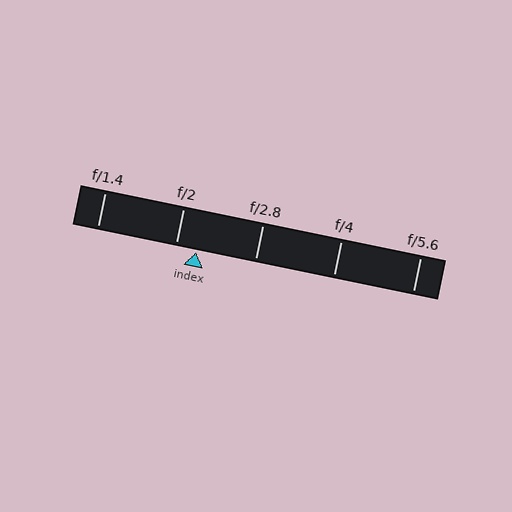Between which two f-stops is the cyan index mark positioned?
The index mark is between f/2 and f/2.8.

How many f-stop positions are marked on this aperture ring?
There are 5 f-stop positions marked.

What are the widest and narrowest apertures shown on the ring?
The widest aperture shown is f/1.4 and the narrowest is f/5.6.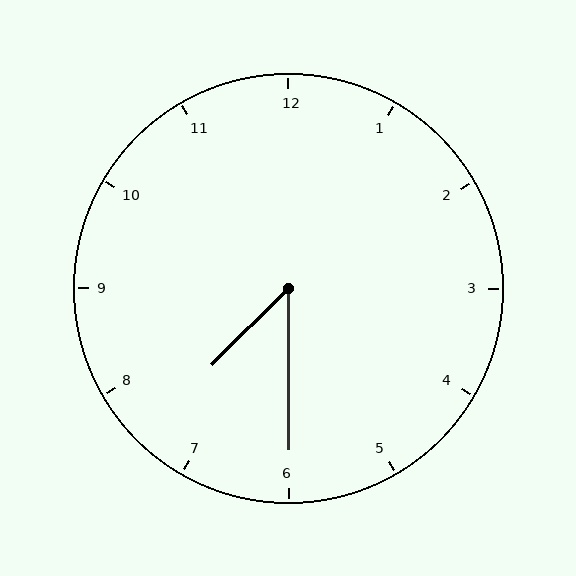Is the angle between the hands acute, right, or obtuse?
It is acute.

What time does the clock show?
7:30.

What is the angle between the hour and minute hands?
Approximately 45 degrees.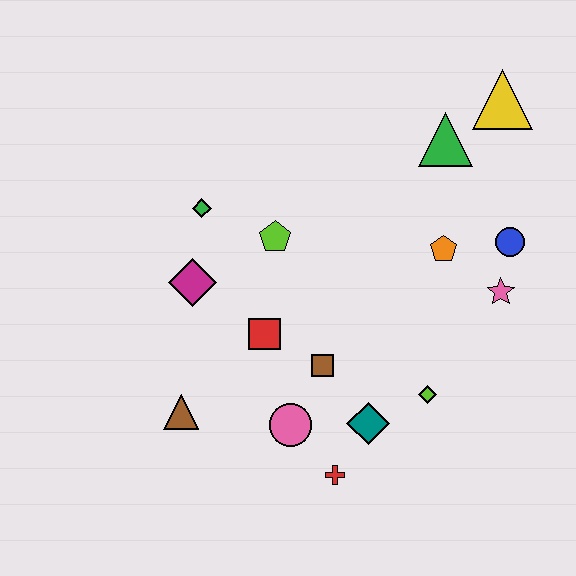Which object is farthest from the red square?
The yellow triangle is farthest from the red square.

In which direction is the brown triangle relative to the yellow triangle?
The brown triangle is to the left of the yellow triangle.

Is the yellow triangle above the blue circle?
Yes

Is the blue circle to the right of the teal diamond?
Yes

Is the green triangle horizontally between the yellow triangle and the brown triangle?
Yes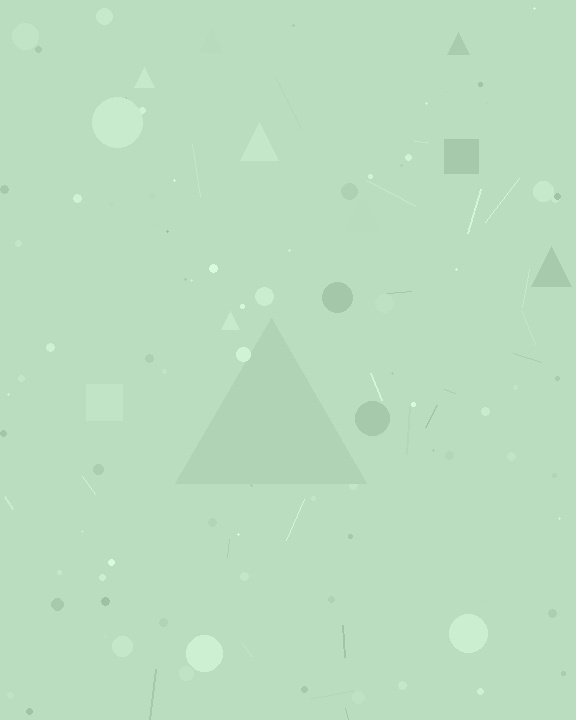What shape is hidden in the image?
A triangle is hidden in the image.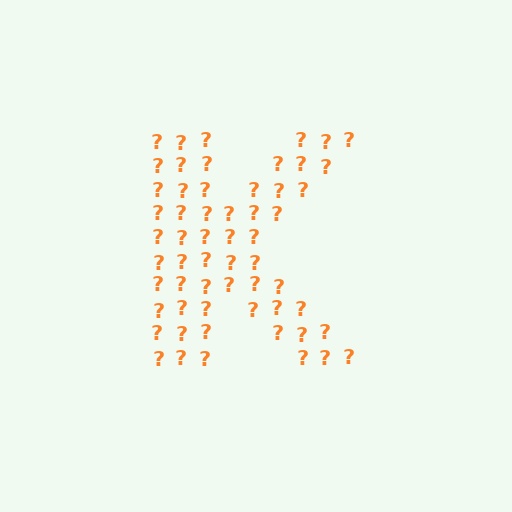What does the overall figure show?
The overall figure shows the letter K.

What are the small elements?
The small elements are question marks.